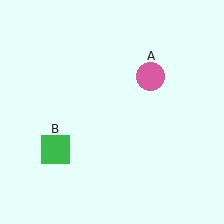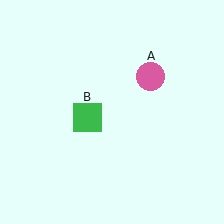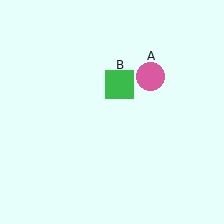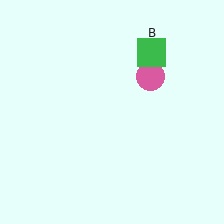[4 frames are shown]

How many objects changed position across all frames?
1 object changed position: green square (object B).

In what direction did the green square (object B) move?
The green square (object B) moved up and to the right.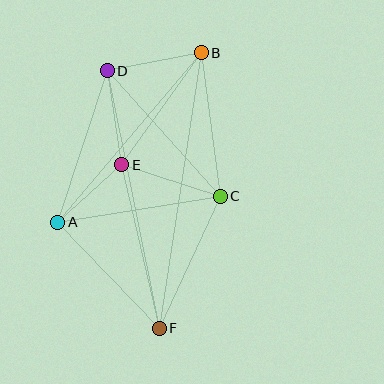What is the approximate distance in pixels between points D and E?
The distance between D and E is approximately 95 pixels.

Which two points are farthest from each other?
Points B and F are farthest from each other.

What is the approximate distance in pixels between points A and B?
The distance between A and B is approximately 222 pixels.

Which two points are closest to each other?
Points A and E are closest to each other.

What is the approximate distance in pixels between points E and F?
The distance between E and F is approximately 168 pixels.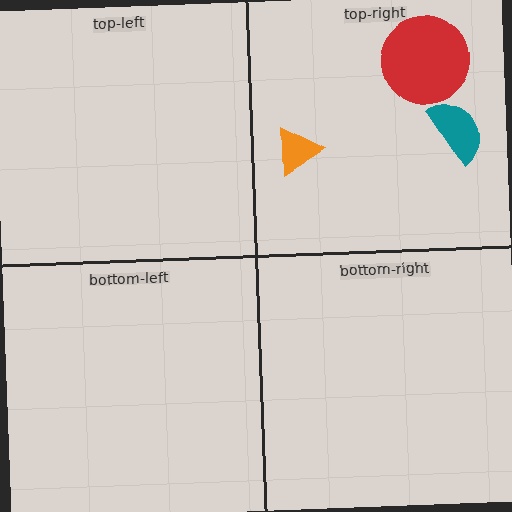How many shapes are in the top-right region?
3.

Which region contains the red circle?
The top-right region.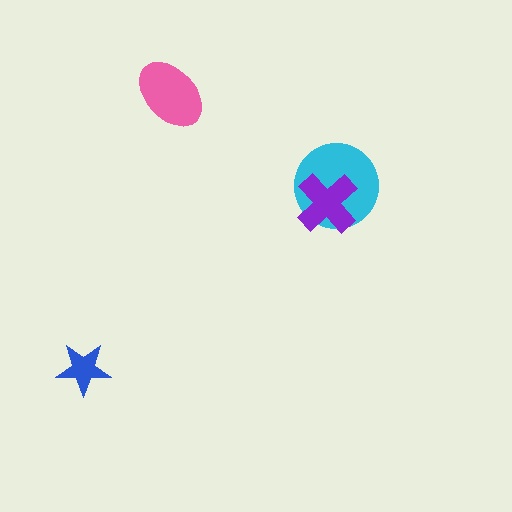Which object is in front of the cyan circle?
The purple cross is in front of the cyan circle.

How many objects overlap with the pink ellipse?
0 objects overlap with the pink ellipse.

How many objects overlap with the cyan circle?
1 object overlaps with the cyan circle.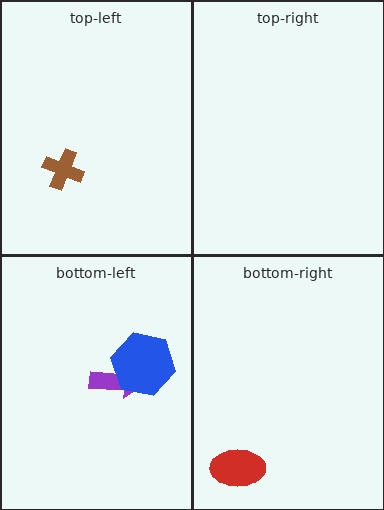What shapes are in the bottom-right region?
The red ellipse.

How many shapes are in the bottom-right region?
1.